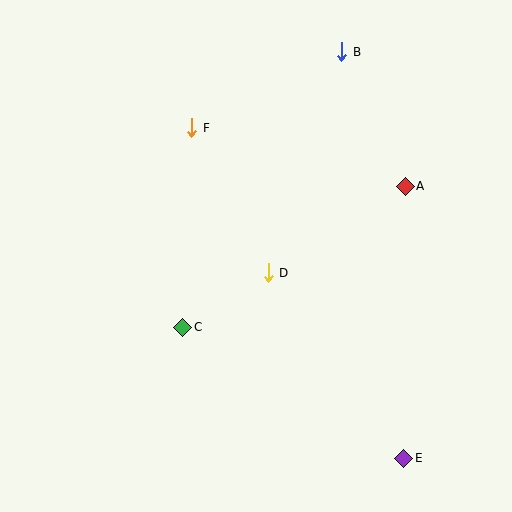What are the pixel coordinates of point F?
Point F is at (192, 128).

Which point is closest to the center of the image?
Point D at (268, 273) is closest to the center.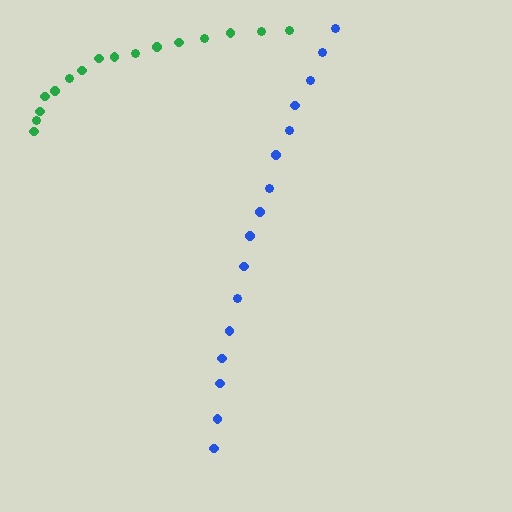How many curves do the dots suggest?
There are 2 distinct paths.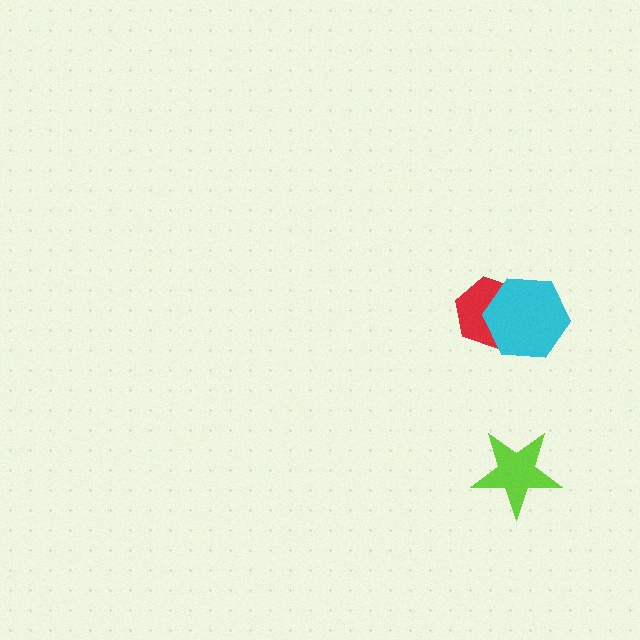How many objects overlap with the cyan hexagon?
1 object overlaps with the cyan hexagon.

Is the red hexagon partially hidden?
Yes, it is partially covered by another shape.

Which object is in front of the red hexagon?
The cyan hexagon is in front of the red hexagon.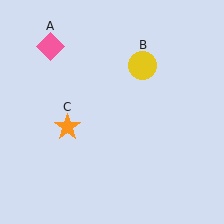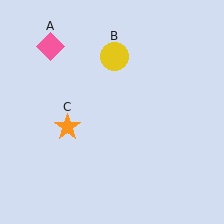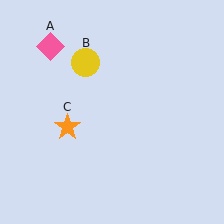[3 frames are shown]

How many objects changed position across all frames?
1 object changed position: yellow circle (object B).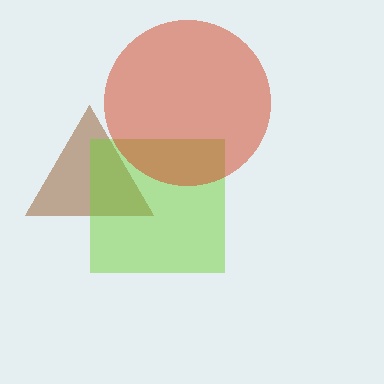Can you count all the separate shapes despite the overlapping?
Yes, there are 3 separate shapes.